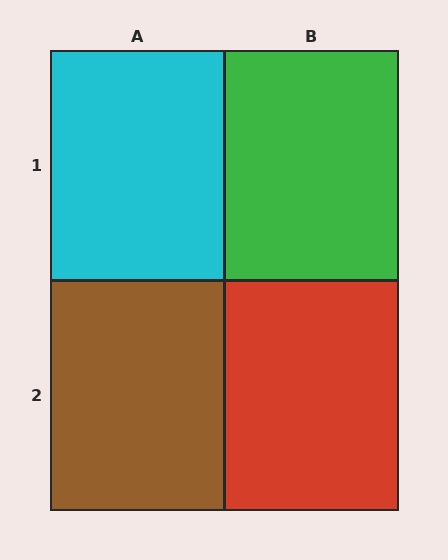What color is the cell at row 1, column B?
Green.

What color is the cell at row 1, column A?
Cyan.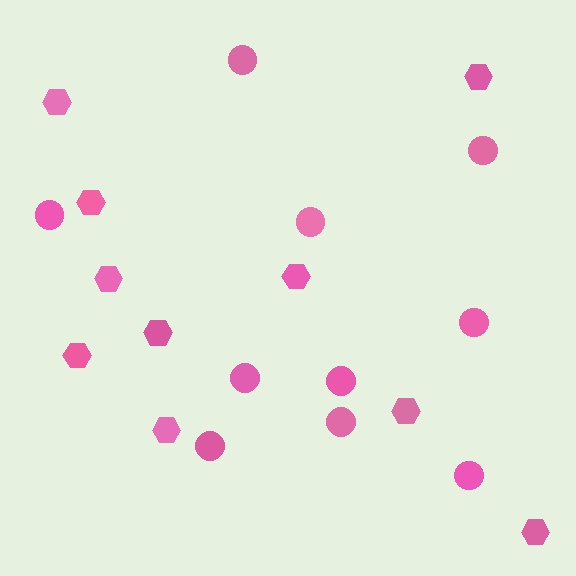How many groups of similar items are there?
There are 2 groups: one group of hexagons (10) and one group of circles (10).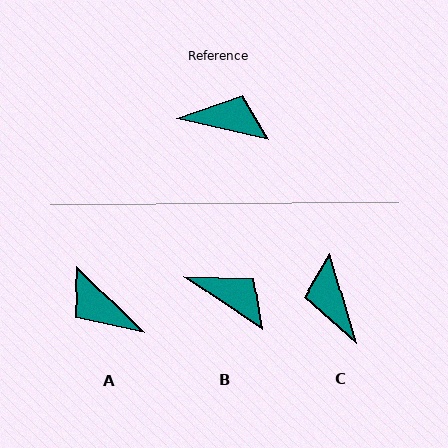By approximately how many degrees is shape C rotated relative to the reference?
Approximately 119 degrees counter-clockwise.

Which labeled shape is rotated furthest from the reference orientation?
A, about 148 degrees away.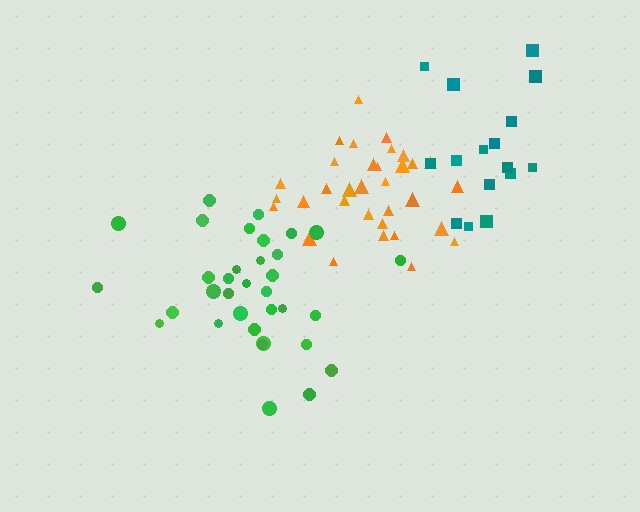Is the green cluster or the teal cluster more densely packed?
Green.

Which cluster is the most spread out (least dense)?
Teal.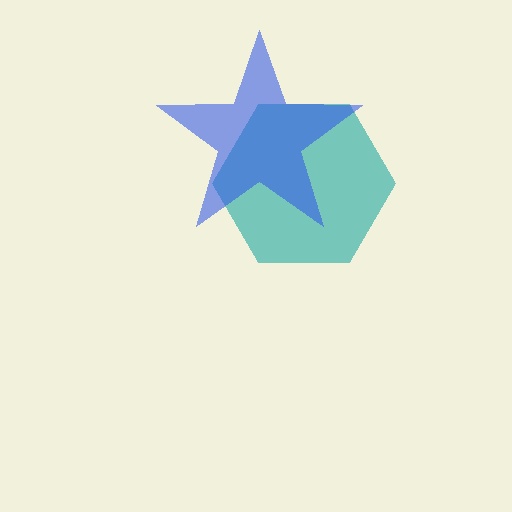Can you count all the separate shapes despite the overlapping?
Yes, there are 2 separate shapes.